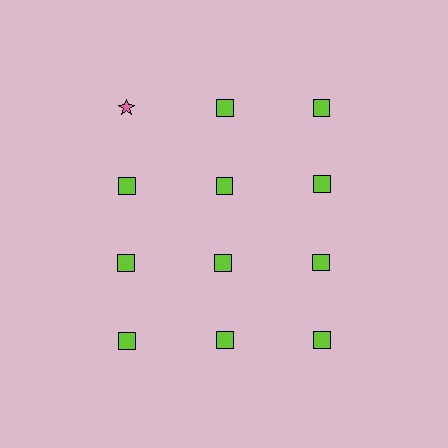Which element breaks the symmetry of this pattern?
The pink star in the top row, leftmost column breaks the symmetry. All other shapes are lime squares.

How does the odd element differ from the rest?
It differs in both color (pink instead of lime) and shape (star instead of square).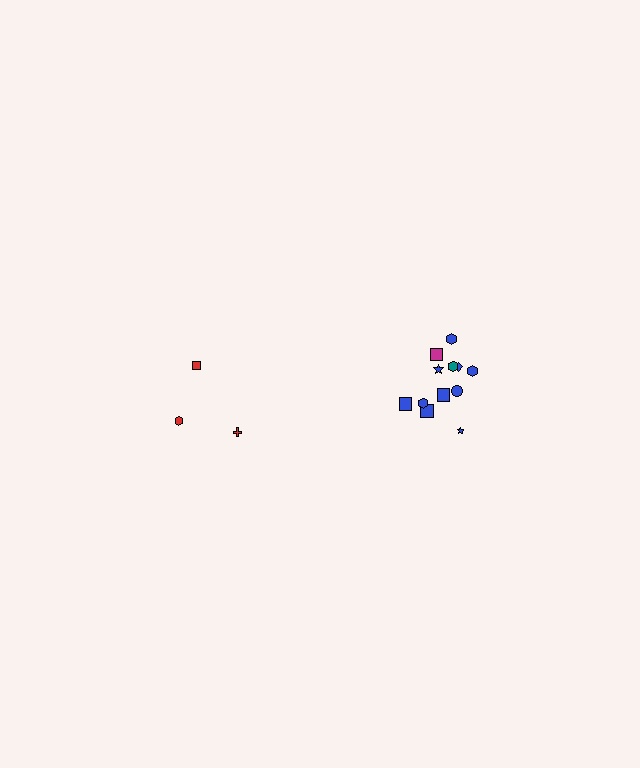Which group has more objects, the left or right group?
The right group.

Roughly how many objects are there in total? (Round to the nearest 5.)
Roughly 15 objects in total.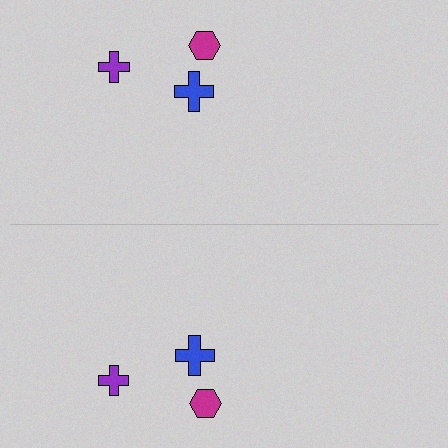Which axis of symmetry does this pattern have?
The pattern has a horizontal axis of symmetry running through the center of the image.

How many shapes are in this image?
There are 6 shapes in this image.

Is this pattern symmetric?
Yes, this pattern has bilateral (reflection) symmetry.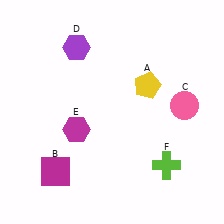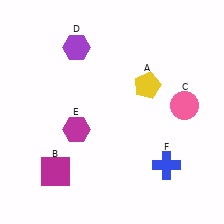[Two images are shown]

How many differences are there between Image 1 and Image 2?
There is 1 difference between the two images.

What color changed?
The cross (F) changed from lime in Image 1 to blue in Image 2.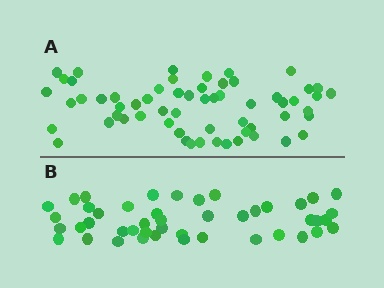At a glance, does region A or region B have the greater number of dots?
Region A (the top region) has more dots.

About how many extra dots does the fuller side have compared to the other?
Region A has approximately 15 more dots than region B.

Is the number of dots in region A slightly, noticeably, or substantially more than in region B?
Region A has noticeably more, but not dramatically so. The ratio is roughly 1.3 to 1.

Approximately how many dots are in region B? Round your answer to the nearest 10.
About 40 dots. (The exact count is 45, which rounds to 40.)